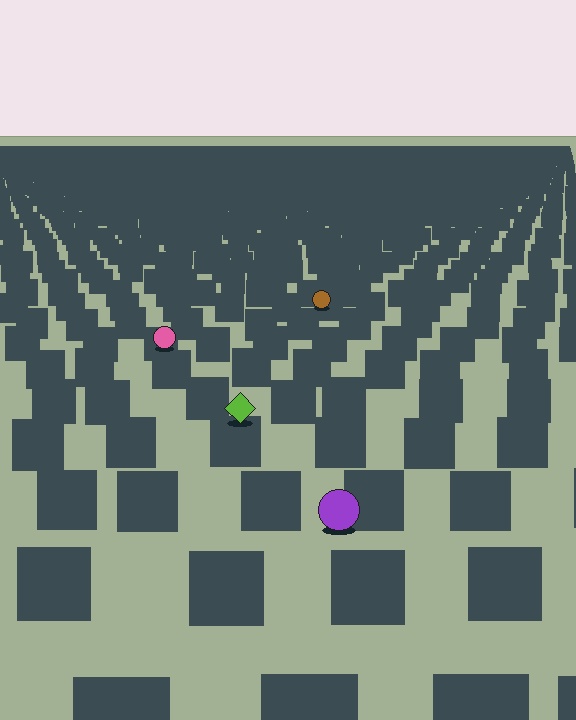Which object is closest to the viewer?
The purple circle is closest. The texture marks near it are larger and more spread out.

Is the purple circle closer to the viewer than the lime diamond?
Yes. The purple circle is closer — you can tell from the texture gradient: the ground texture is coarser near it.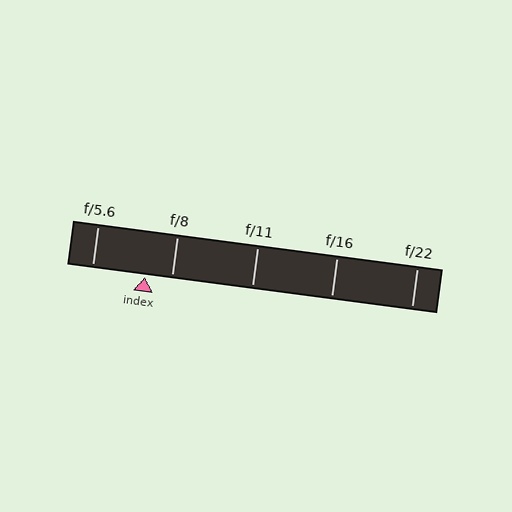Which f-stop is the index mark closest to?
The index mark is closest to f/8.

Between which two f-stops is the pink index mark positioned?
The index mark is between f/5.6 and f/8.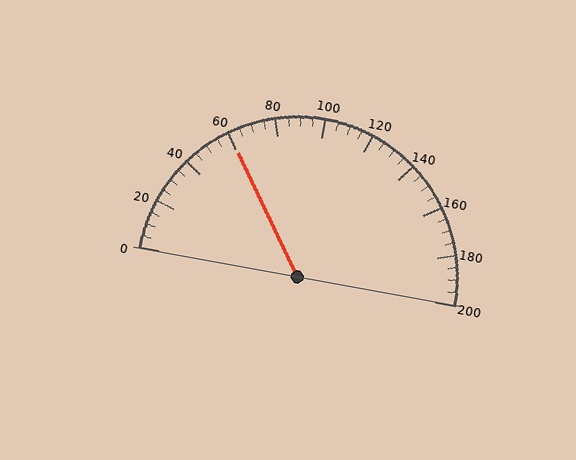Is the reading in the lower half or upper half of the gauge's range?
The reading is in the lower half of the range (0 to 200).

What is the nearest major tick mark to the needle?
The nearest major tick mark is 60.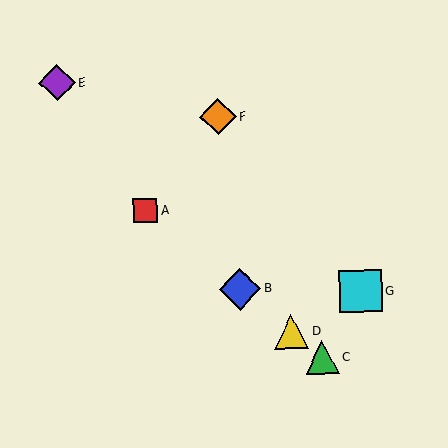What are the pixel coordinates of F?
Object F is at (218, 117).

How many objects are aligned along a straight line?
4 objects (A, B, C, D) are aligned along a straight line.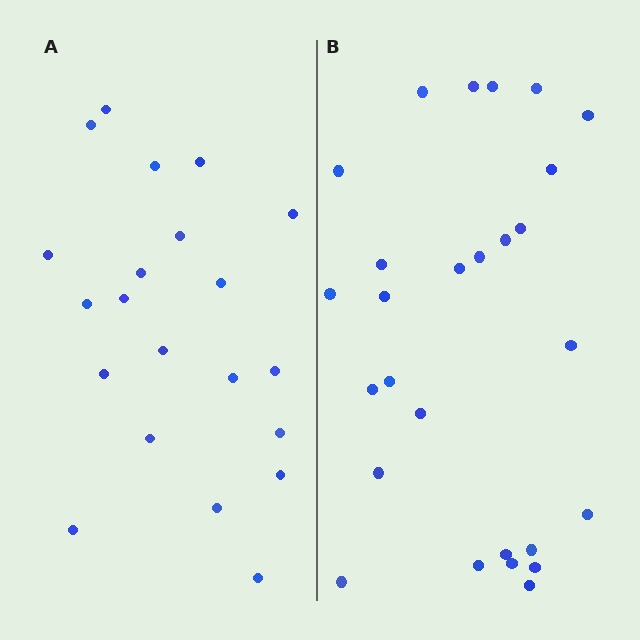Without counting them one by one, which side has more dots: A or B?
Region B (the right region) has more dots.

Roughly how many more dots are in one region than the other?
Region B has about 6 more dots than region A.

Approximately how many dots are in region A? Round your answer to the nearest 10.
About 20 dots. (The exact count is 21, which rounds to 20.)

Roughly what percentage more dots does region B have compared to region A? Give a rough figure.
About 30% more.